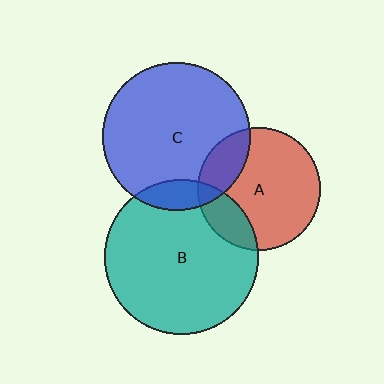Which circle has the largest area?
Circle B (teal).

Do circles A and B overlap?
Yes.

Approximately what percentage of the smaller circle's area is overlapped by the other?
Approximately 20%.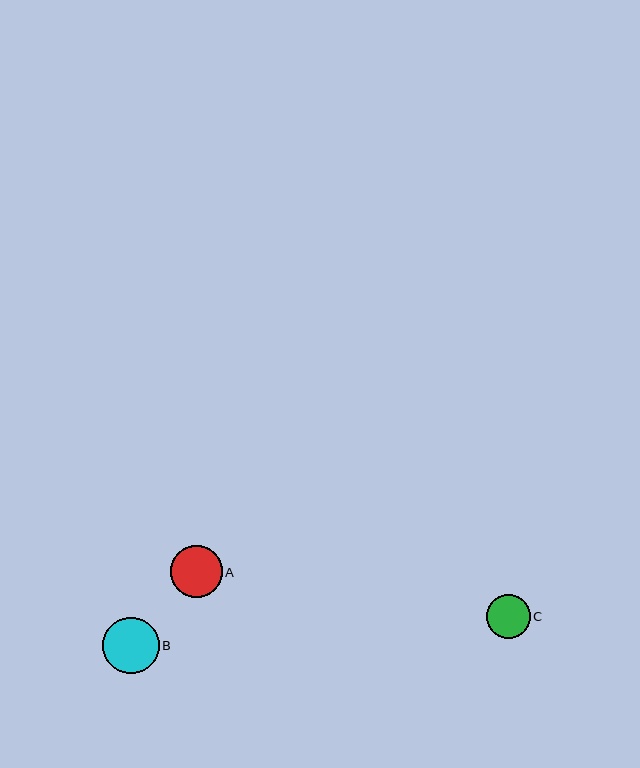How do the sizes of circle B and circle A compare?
Circle B and circle A are approximately the same size.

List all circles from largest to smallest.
From largest to smallest: B, A, C.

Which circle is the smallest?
Circle C is the smallest with a size of approximately 44 pixels.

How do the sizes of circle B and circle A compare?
Circle B and circle A are approximately the same size.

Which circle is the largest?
Circle B is the largest with a size of approximately 56 pixels.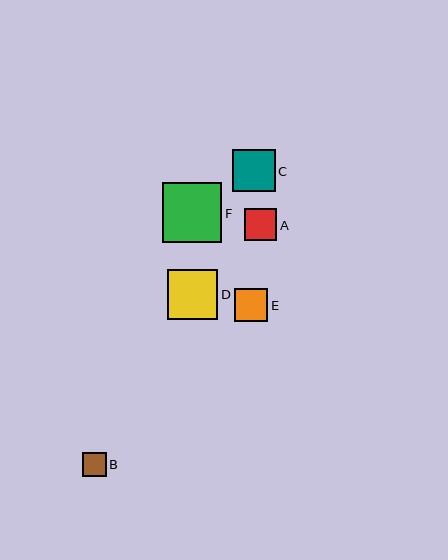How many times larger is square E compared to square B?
Square E is approximately 1.4 times the size of square B.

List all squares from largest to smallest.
From largest to smallest: F, D, C, E, A, B.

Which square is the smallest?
Square B is the smallest with a size of approximately 24 pixels.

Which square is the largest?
Square F is the largest with a size of approximately 60 pixels.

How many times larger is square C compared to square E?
Square C is approximately 1.3 times the size of square E.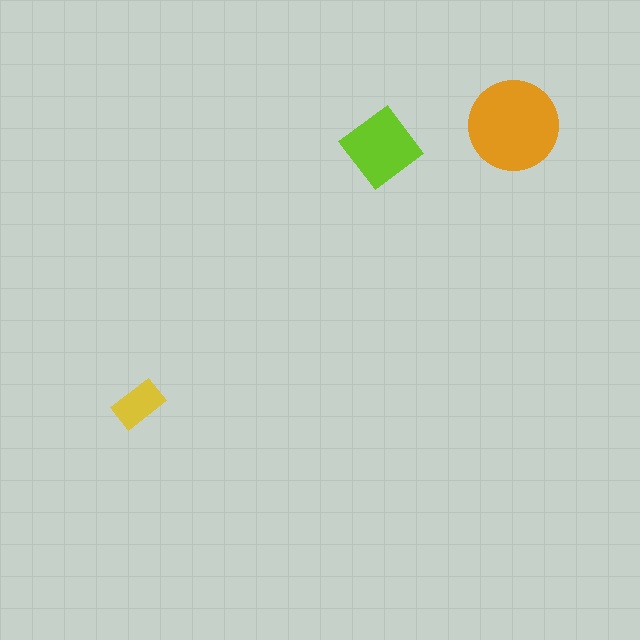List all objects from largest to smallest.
The orange circle, the lime diamond, the yellow rectangle.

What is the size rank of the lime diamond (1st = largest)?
2nd.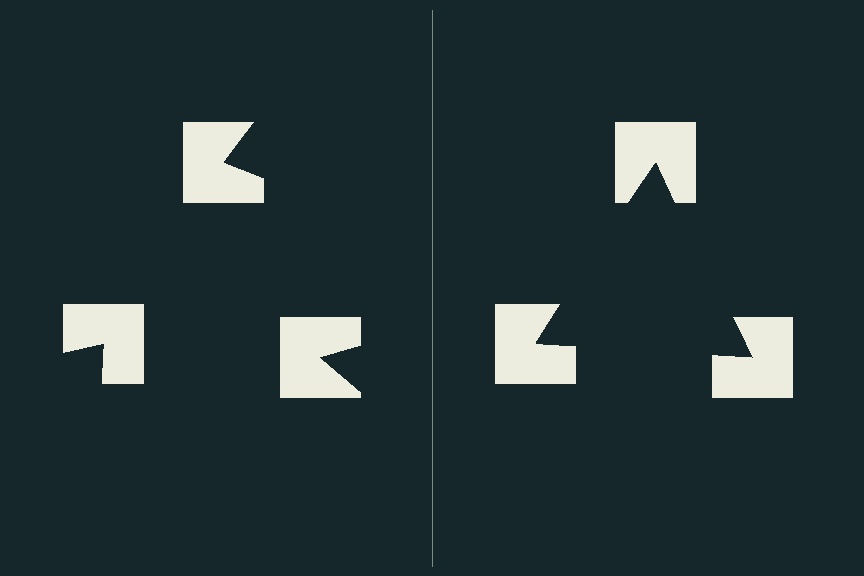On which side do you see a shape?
An illusory triangle appears on the right side. On the left side the wedge cuts are rotated, so no coherent shape forms.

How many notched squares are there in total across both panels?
6 — 3 on each side.